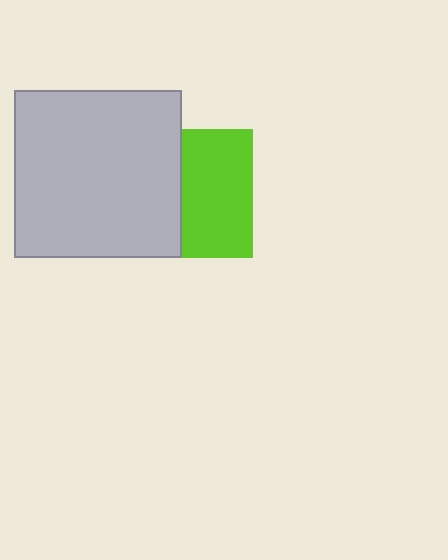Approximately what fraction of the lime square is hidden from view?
Roughly 44% of the lime square is hidden behind the light gray square.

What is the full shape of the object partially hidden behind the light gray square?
The partially hidden object is a lime square.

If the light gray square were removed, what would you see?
You would see the complete lime square.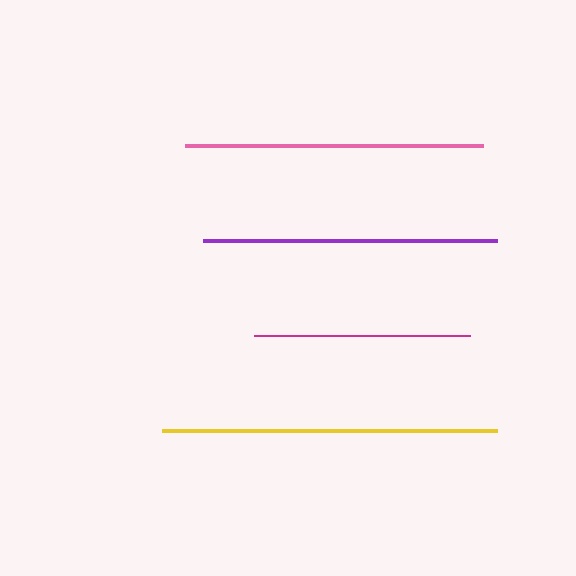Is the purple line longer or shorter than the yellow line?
The yellow line is longer than the purple line.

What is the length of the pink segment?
The pink segment is approximately 298 pixels long.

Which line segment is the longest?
The yellow line is the longest at approximately 335 pixels.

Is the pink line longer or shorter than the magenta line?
The pink line is longer than the magenta line.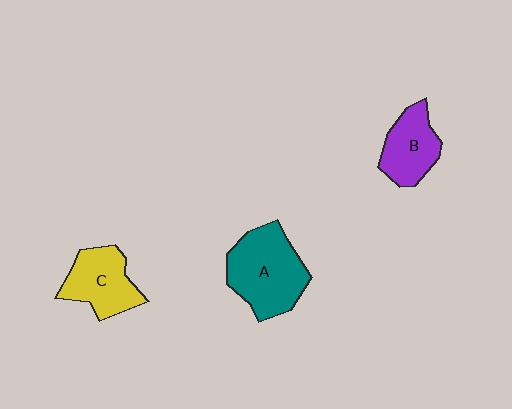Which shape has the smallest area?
Shape B (purple).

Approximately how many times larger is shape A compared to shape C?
Approximately 1.4 times.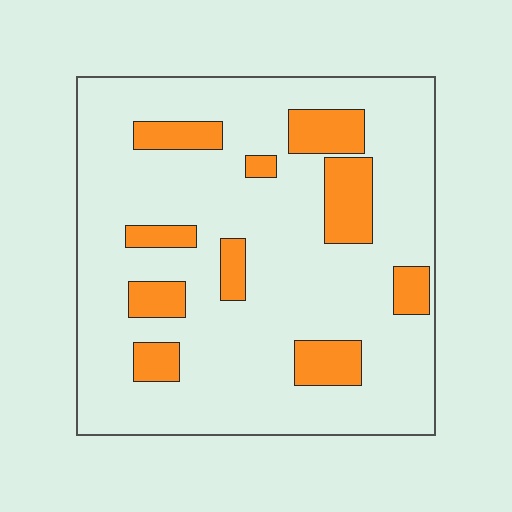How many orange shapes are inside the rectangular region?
10.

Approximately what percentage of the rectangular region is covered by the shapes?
Approximately 20%.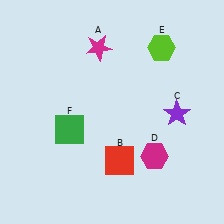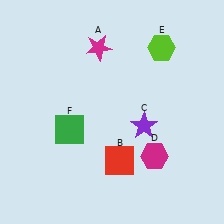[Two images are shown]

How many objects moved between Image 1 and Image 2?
1 object moved between the two images.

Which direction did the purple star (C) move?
The purple star (C) moved left.